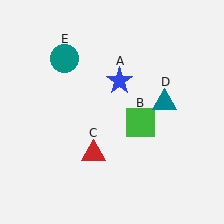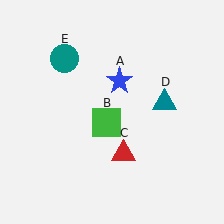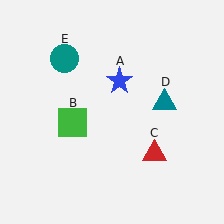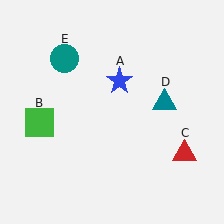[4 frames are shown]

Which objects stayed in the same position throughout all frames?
Blue star (object A) and teal triangle (object D) and teal circle (object E) remained stationary.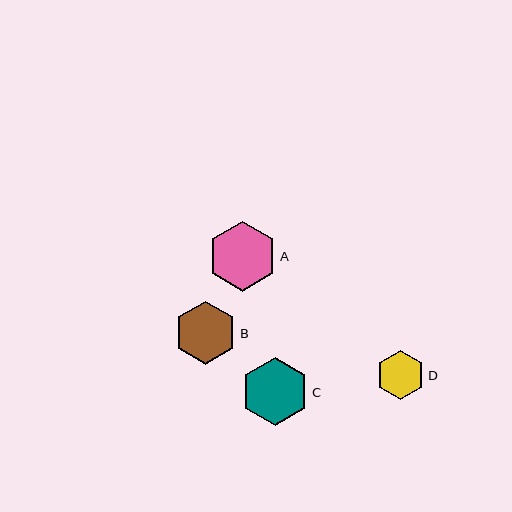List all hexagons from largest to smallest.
From largest to smallest: A, C, B, D.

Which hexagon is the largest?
Hexagon A is the largest with a size of approximately 70 pixels.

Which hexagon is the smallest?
Hexagon D is the smallest with a size of approximately 50 pixels.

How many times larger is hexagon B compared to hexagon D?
Hexagon B is approximately 1.3 times the size of hexagon D.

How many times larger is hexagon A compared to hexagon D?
Hexagon A is approximately 1.4 times the size of hexagon D.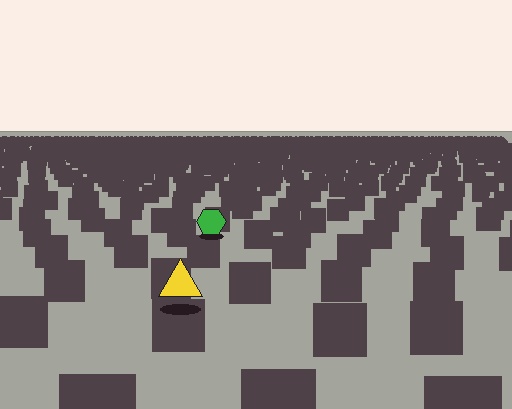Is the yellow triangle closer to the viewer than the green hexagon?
Yes. The yellow triangle is closer — you can tell from the texture gradient: the ground texture is coarser near it.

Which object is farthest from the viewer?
The green hexagon is farthest from the viewer. It appears smaller and the ground texture around it is denser.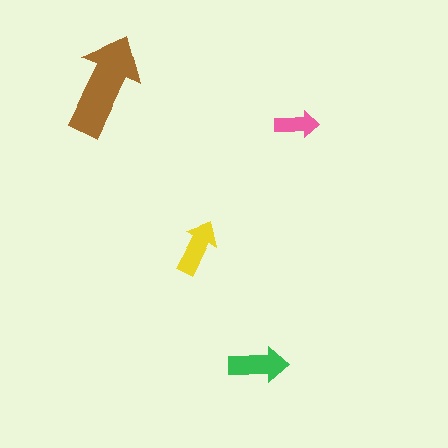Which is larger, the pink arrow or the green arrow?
The green one.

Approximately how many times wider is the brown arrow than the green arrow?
About 1.5 times wider.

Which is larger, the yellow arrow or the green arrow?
The green one.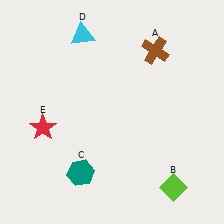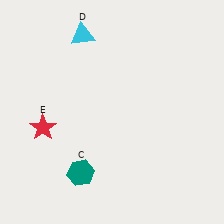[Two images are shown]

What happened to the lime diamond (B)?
The lime diamond (B) was removed in Image 2. It was in the bottom-right area of Image 1.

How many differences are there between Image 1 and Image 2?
There are 2 differences between the two images.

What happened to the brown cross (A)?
The brown cross (A) was removed in Image 2. It was in the top-right area of Image 1.